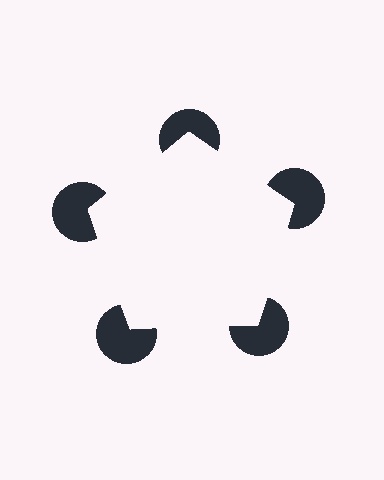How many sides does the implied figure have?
5 sides.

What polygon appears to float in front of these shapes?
An illusory pentagon — its edges are inferred from the aligned wedge cuts in the pac-man discs, not physically drawn.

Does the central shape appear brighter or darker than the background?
It typically appears slightly brighter than the background, even though no actual brightness change is drawn.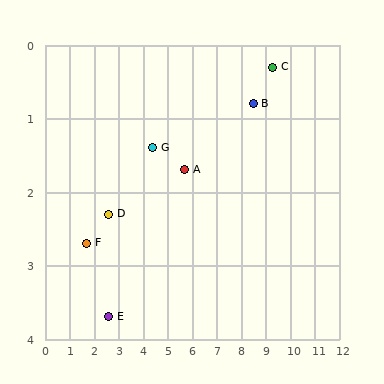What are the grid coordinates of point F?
Point F is at approximately (1.7, 2.7).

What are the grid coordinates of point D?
Point D is at approximately (2.6, 2.3).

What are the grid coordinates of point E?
Point E is at approximately (2.6, 3.7).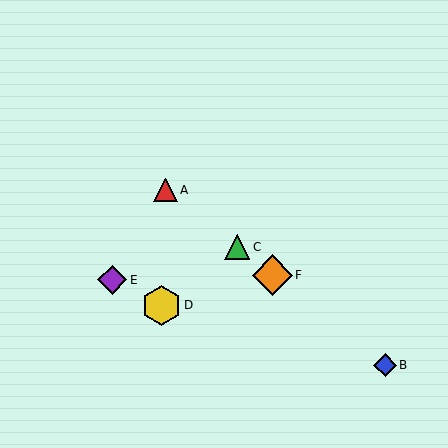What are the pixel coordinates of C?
Object C is at (237, 247).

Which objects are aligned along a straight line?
Objects A, B, C, F are aligned along a straight line.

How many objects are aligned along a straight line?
4 objects (A, B, C, F) are aligned along a straight line.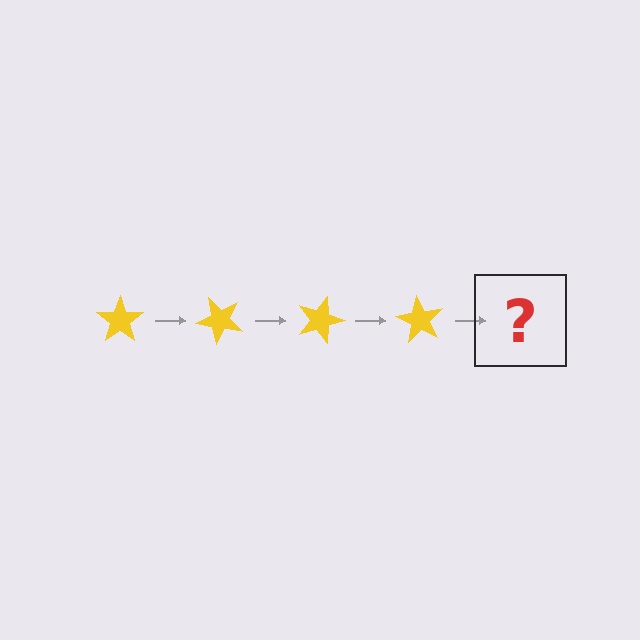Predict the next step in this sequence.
The next step is a yellow star rotated 180 degrees.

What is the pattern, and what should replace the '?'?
The pattern is that the star rotates 45 degrees each step. The '?' should be a yellow star rotated 180 degrees.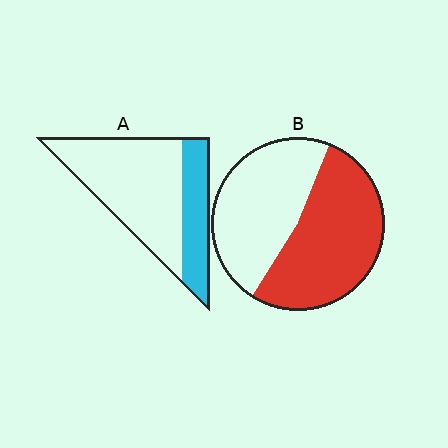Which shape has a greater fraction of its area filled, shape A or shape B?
Shape B.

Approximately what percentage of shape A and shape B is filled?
A is approximately 30% and B is approximately 55%.